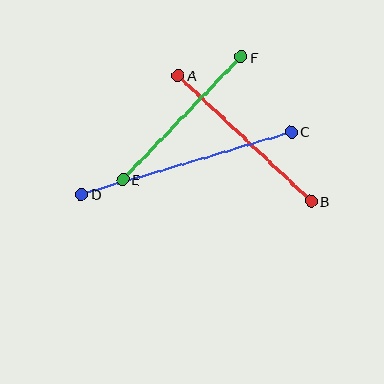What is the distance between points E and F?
The distance is approximately 170 pixels.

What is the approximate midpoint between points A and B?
The midpoint is at approximately (245, 138) pixels.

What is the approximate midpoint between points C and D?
The midpoint is at approximately (186, 163) pixels.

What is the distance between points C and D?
The distance is approximately 219 pixels.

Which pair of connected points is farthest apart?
Points C and D are farthest apart.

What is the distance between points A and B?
The distance is approximately 183 pixels.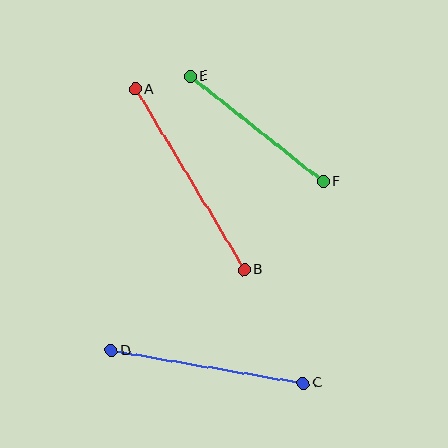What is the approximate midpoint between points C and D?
The midpoint is at approximately (207, 367) pixels.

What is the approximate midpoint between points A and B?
The midpoint is at approximately (190, 179) pixels.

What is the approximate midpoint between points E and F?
The midpoint is at approximately (256, 129) pixels.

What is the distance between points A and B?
The distance is approximately 211 pixels.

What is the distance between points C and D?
The distance is approximately 195 pixels.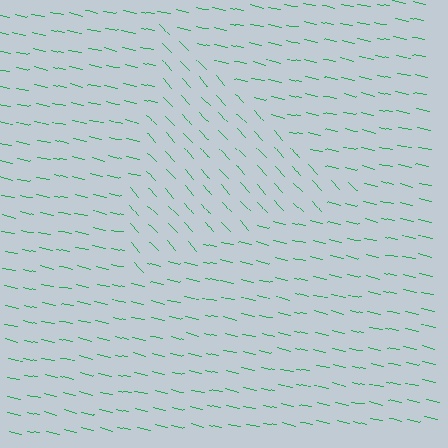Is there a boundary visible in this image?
Yes, there is a texture boundary formed by a change in line orientation.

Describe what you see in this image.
The image is filled with small green line segments. A triangle region in the image has lines oriented differently from the surrounding lines, creating a visible texture boundary.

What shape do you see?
I see a triangle.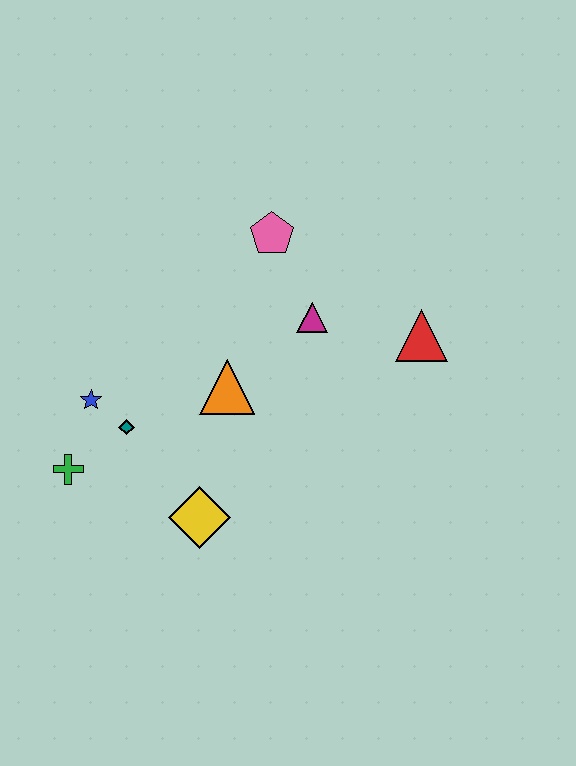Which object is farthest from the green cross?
The red triangle is farthest from the green cross.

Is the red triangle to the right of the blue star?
Yes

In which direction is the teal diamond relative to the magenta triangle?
The teal diamond is to the left of the magenta triangle.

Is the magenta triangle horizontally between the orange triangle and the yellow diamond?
No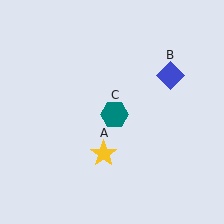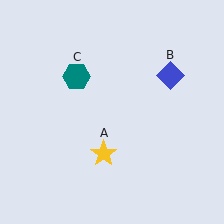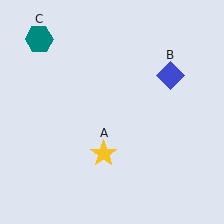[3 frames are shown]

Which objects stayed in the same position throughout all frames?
Yellow star (object A) and blue diamond (object B) remained stationary.